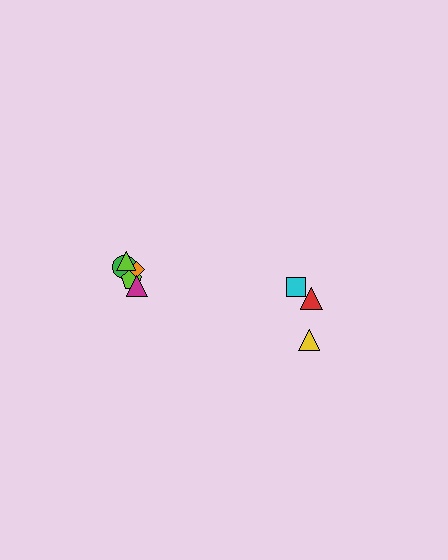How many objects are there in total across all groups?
There are 8 objects.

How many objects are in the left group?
There are 5 objects.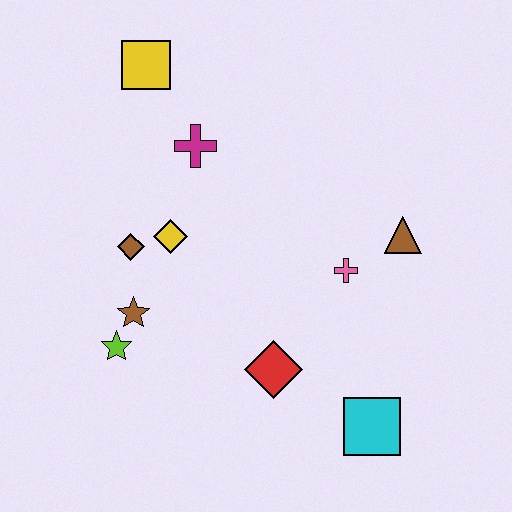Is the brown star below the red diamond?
No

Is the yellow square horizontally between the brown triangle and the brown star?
Yes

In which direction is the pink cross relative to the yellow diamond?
The pink cross is to the right of the yellow diamond.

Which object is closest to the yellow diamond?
The brown diamond is closest to the yellow diamond.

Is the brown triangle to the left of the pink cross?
No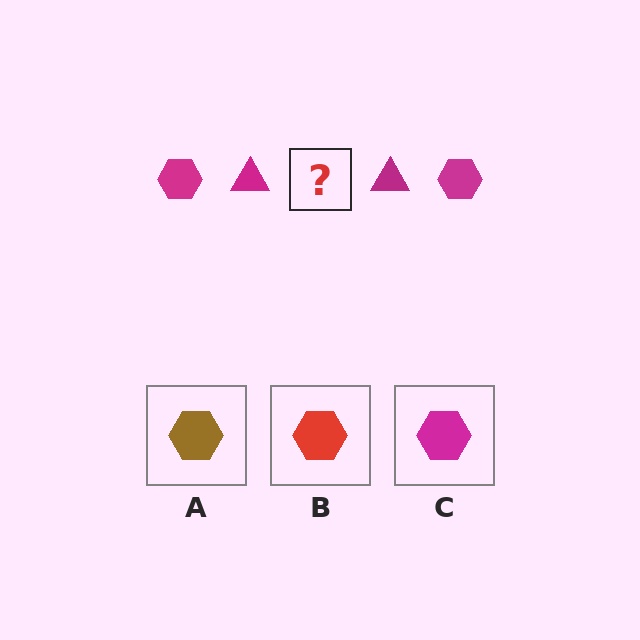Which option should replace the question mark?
Option C.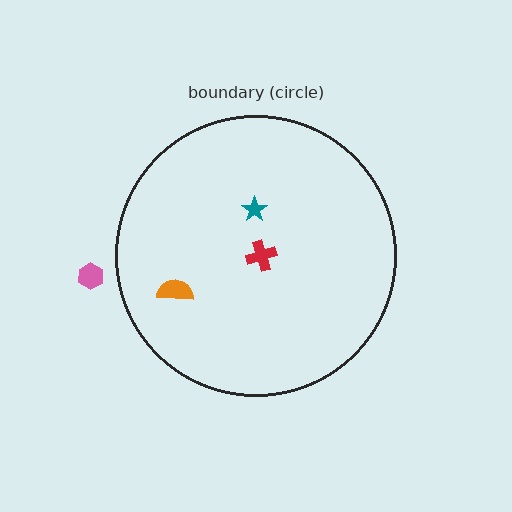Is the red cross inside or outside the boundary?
Inside.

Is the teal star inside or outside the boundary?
Inside.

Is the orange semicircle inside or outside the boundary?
Inside.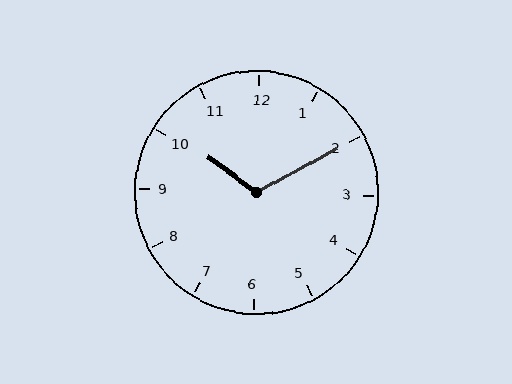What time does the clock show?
10:10.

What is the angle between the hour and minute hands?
Approximately 115 degrees.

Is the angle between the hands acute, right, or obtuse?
It is obtuse.